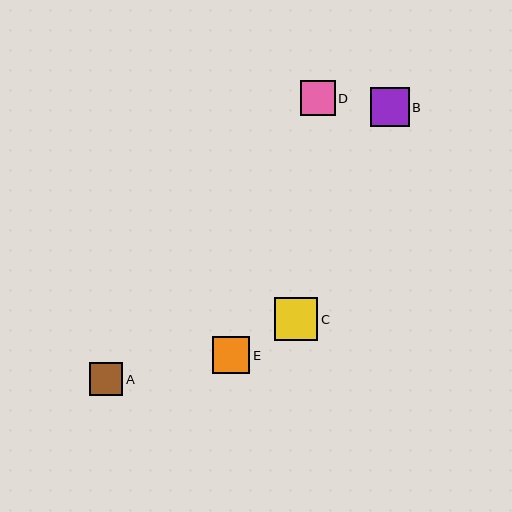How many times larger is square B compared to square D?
Square B is approximately 1.1 times the size of square D.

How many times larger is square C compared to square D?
Square C is approximately 1.2 times the size of square D.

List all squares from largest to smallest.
From largest to smallest: C, B, E, D, A.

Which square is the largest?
Square C is the largest with a size of approximately 43 pixels.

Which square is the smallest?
Square A is the smallest with a size of approximately 33 pixels.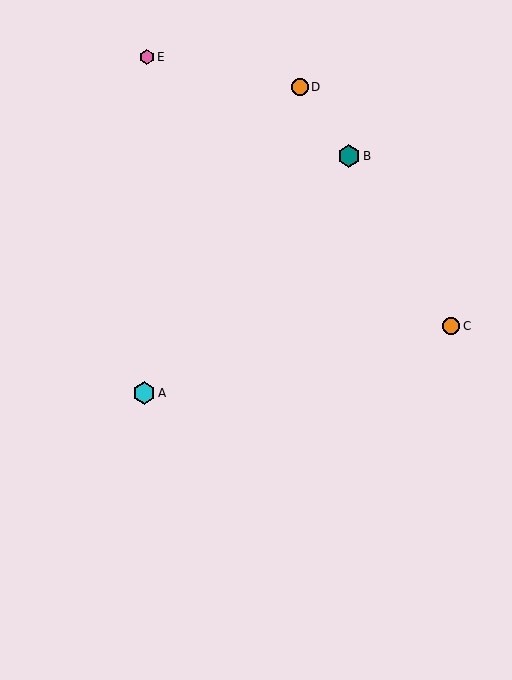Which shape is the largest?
The cyan hexagon (labeled A) is the largest.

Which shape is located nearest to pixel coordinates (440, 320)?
The orange circle (labeled C) at (451, 326) is nearest to that location.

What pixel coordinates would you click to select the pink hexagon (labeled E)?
Click at (147, 57) to select the pink hexagon E.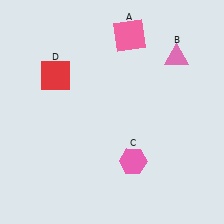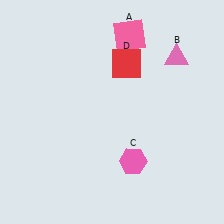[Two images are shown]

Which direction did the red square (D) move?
The red square (D) moved right.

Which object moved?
The red square (D) moved right.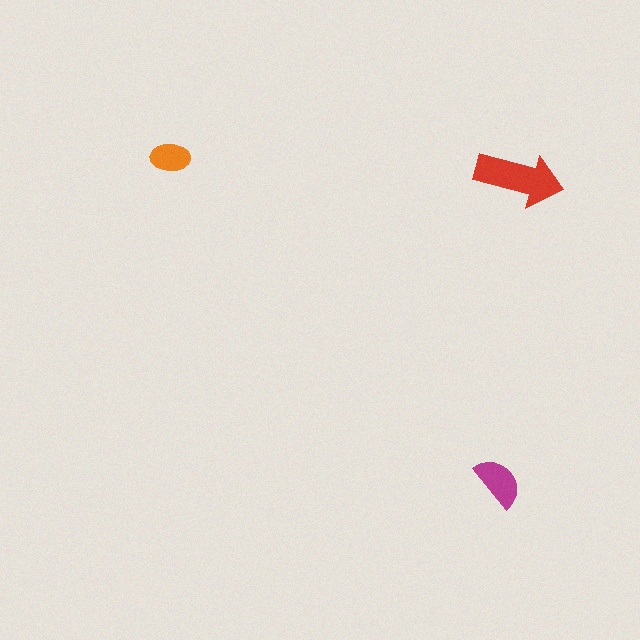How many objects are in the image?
There are 3 objects in the image.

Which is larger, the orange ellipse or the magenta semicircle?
The magenta semicircle.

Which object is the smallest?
The orange ellipse.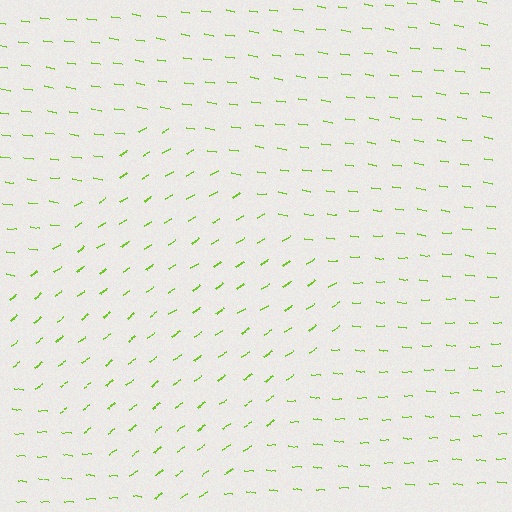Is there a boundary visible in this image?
Yes, there is a texture boundary formed by a change in line orientation.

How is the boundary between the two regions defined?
The boundary is defined purely by a change in line orientation (approximately 40 degrees difference). All lines are the same color and thickness.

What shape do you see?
I see a diamond.